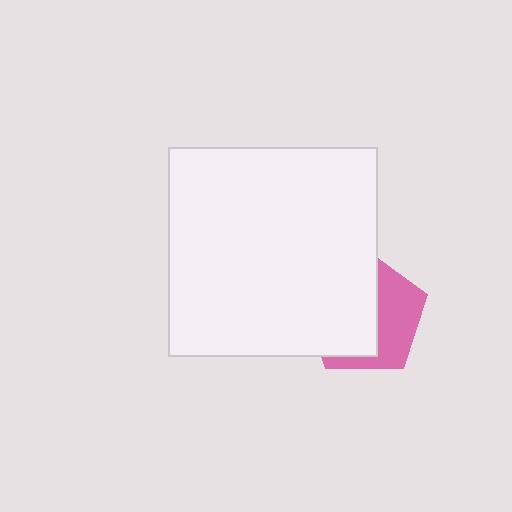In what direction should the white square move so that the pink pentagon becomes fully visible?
The white square should move left. That is the shortest direction to clear the overlap and leave the pink pentagon fully visible.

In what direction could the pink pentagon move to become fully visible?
The pink pentagon could move right. That would shift it out from behind the white square entirely.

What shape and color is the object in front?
The object in front is a white square.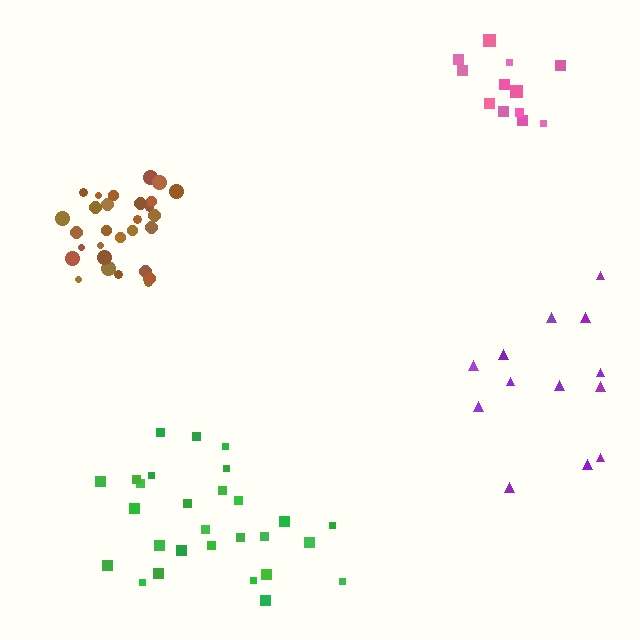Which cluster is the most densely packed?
Brown.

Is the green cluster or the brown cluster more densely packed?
Brown.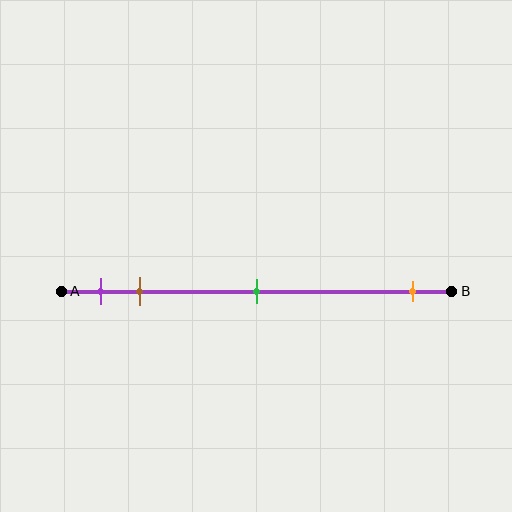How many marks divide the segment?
There are 4 marks dividing the segment.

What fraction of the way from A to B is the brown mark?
The brown mark is approximately 20% (0.2) of the way from A to B.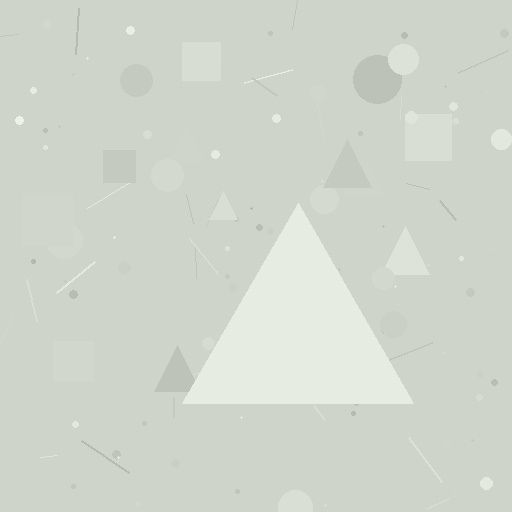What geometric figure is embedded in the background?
A triangle is embedded in the background.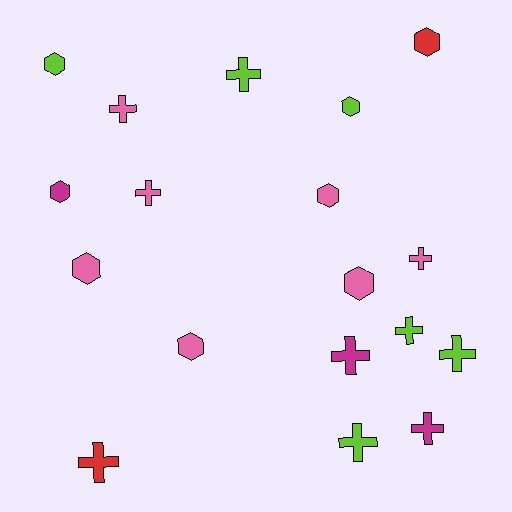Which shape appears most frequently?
Cross, with 10 objects.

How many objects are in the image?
There are 18 objects.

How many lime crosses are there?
There are 4 lime crosses.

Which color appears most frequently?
Pink, with 7 objects.